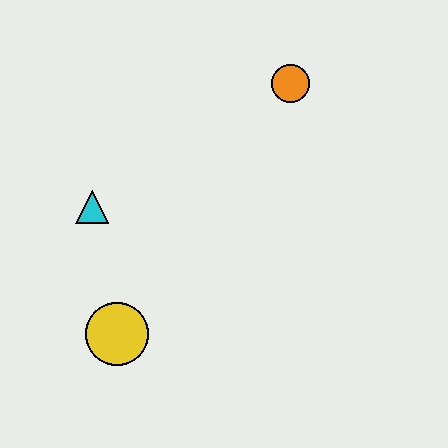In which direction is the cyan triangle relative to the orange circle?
The cyan triangle is to the left of the orange circle.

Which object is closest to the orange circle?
The cyan triangle is closest to the orange circle.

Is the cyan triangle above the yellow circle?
Yes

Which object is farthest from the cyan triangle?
The orange circle is farthest from the cyan triangle.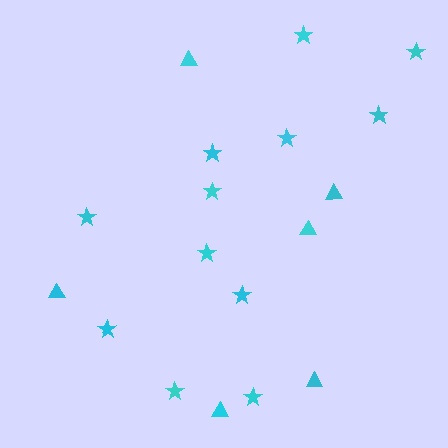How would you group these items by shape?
There are 2 groups: one group of triangles (6) and one group of stars (12).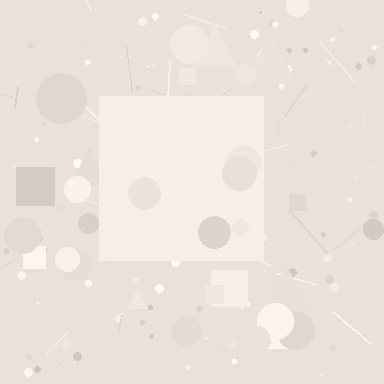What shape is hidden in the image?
A square is hidden in the image.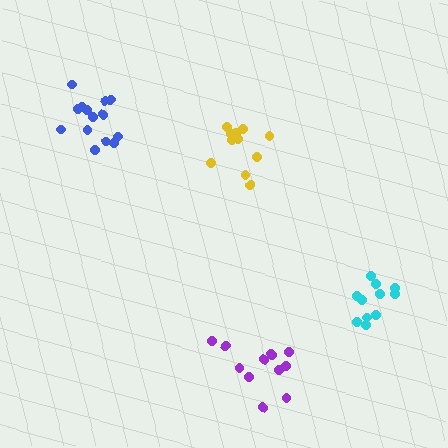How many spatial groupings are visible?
There are 4 spatial groupings.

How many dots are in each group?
Group 1: 11 dots, Group 2: 12 dots, Group 3: 14 dots, Group 4: 11 dots (48 total).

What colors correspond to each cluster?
The clusters are colored: cyan, purple, blue, yellow.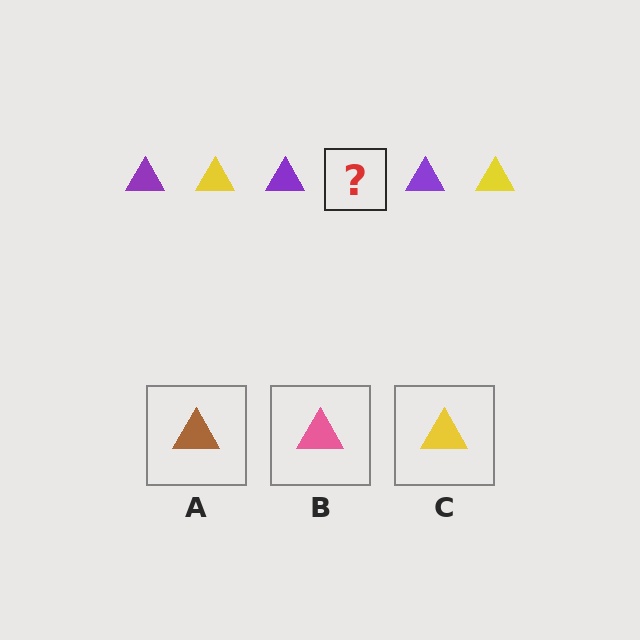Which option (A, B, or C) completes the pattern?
C.